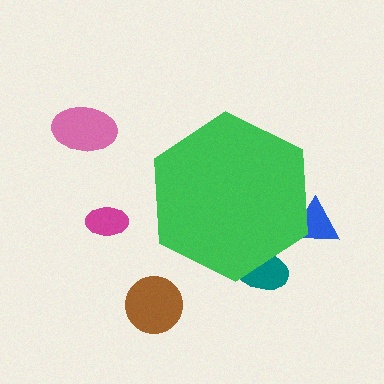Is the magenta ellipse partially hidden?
No, the magenta ellipse is fully visible.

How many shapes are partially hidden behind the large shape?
2 shapes are partially hidden.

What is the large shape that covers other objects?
A green hexagon.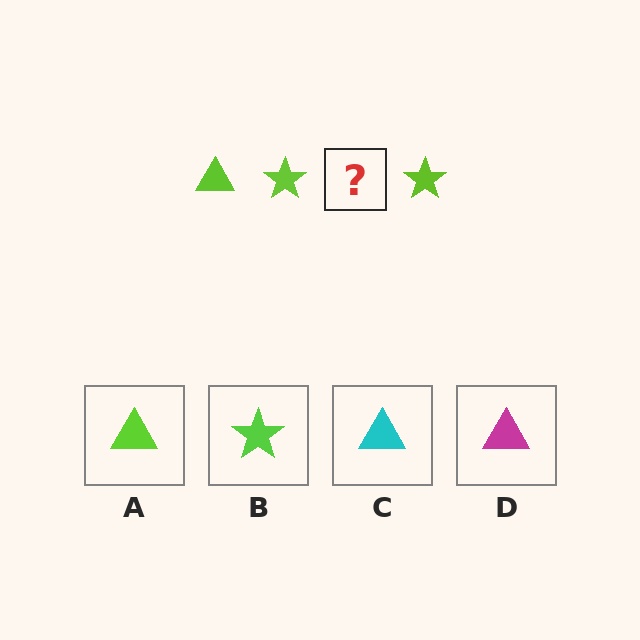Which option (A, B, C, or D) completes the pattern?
A.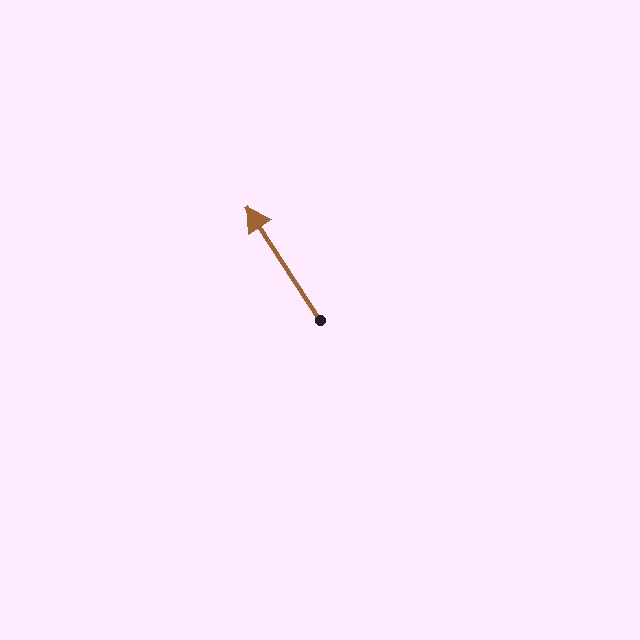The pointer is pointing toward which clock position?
Roughly 11 o'clock.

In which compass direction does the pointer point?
Northwest.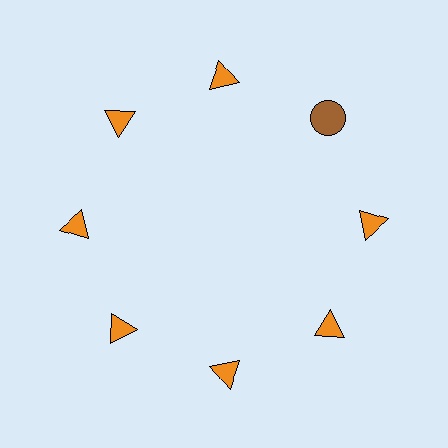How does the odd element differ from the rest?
It differs in both color (brown instead of orange) and shape (circle instead of triangle).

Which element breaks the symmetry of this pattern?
The brown circle at roughly the 2 o'clock position breaks the symmetry. All other shapes are orange triangles.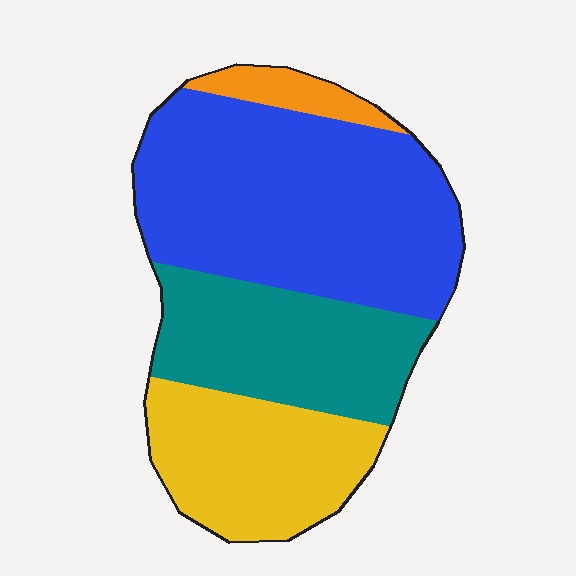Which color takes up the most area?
Blue, at roughly 45%.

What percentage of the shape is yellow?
Yellow takes up about one quarter (1/4) of the shape.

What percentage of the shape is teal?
Teal takes up about one quarter (1/4) of the shape.